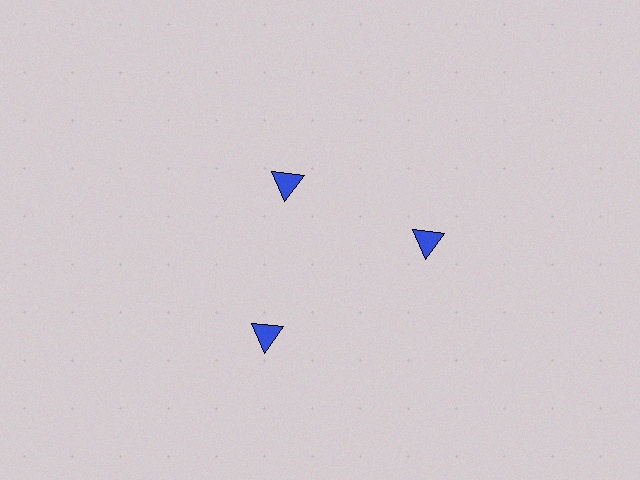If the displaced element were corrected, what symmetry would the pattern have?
It would have 3-fold rotational symmetry — the pattern would map onto itself every 120 degrees.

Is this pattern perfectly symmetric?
No. The 3 blue triangles are arranged in a ring, but one element near the 11 o'clock position is pulled inward toward the center, breaking the 3-fold rotational symmetry.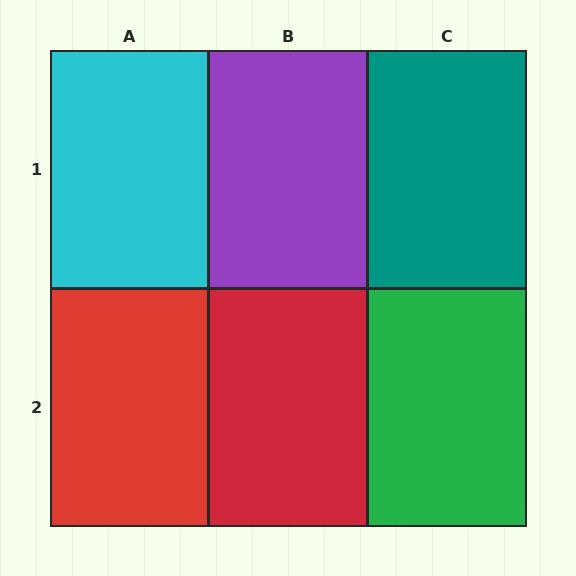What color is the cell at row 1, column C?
Teal.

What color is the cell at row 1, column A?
Cyan.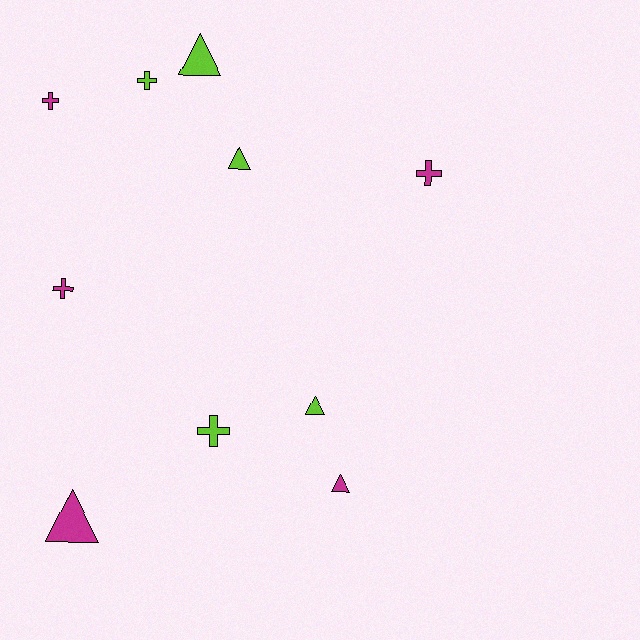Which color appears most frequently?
Lime, with 5 objects.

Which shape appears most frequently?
Cross, with 5 objects.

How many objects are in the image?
There are 10 objects.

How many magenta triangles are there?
There are 2 magenta triangles.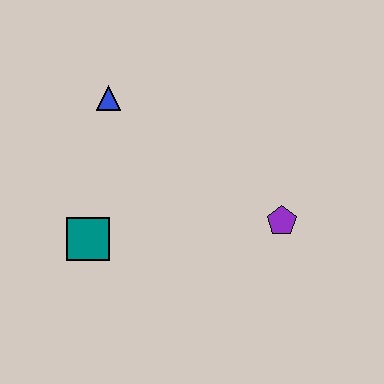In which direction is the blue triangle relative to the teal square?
The blue triangle is above the teal square.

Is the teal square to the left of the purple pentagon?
Yes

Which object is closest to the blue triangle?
The teal square is closest to the blue triangle.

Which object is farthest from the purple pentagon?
The blue triangle is farthest from the purple pentagon.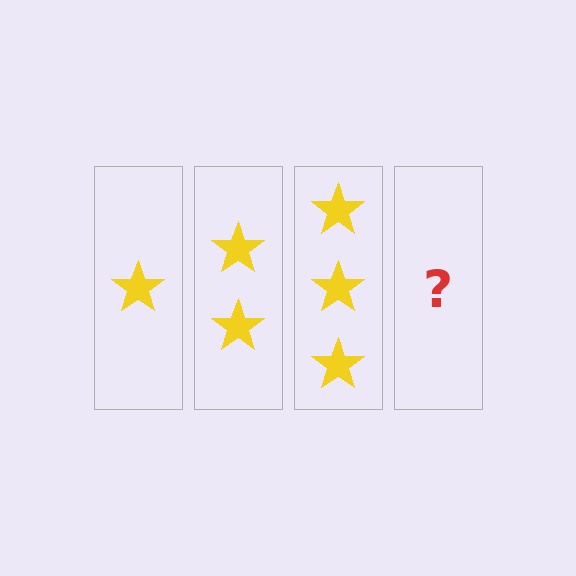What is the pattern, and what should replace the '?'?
The pattern is that each step adds one more star. The '?' should be 4 stars.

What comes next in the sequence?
The next element should be 4 stars.